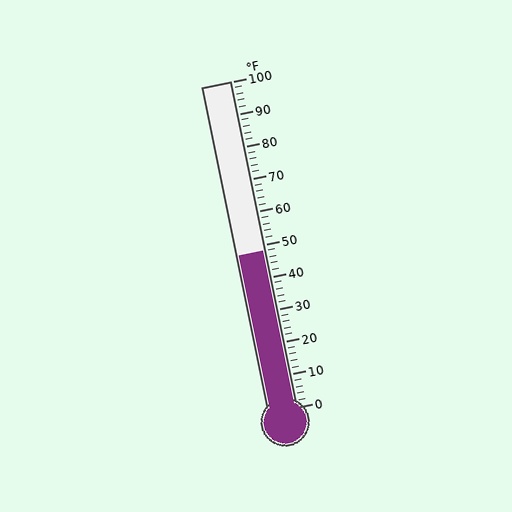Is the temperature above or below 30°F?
The temperature is above 30°F.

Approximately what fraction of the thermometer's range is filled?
The thermometer is filled to approximately 50% of its range.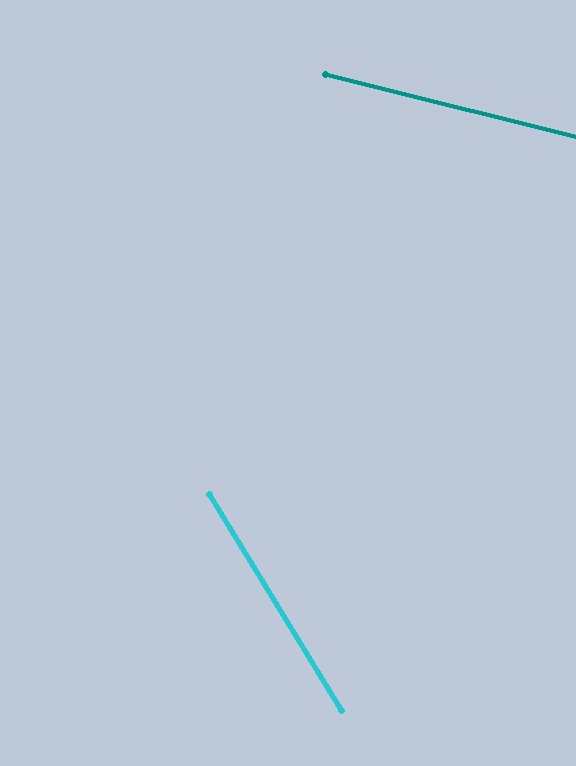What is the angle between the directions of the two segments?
Approximately 45 degrees.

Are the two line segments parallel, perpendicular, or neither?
Neither parallel nor perpendicular — they differ by about 45°.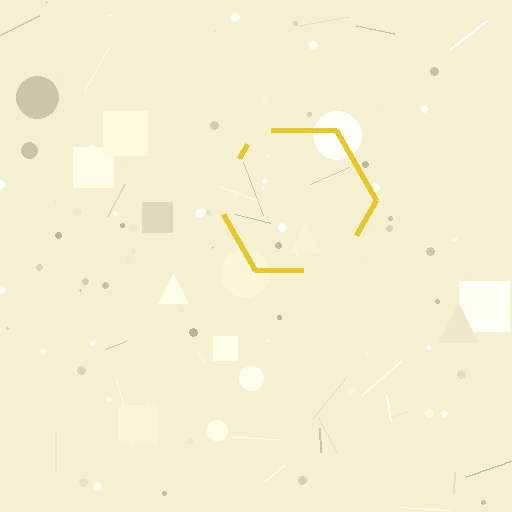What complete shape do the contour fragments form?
The contour fragments form a hexagon.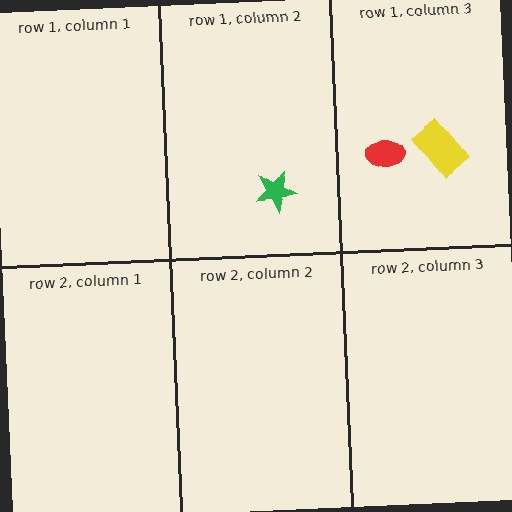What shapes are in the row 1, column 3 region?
The red ellipse, the yellow rectangle.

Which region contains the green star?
The row 1, column 2 region.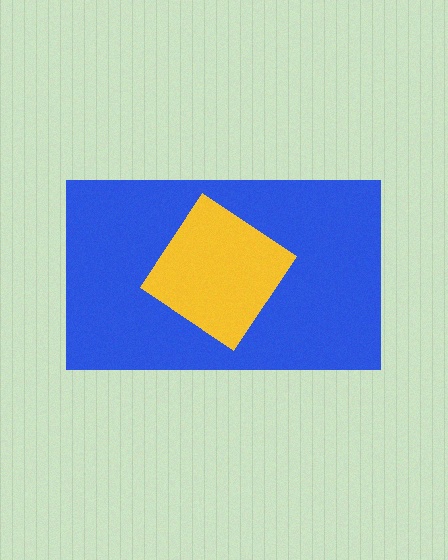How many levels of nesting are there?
2.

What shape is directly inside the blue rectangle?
The yellow diamond.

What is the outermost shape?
The blue rectangle.